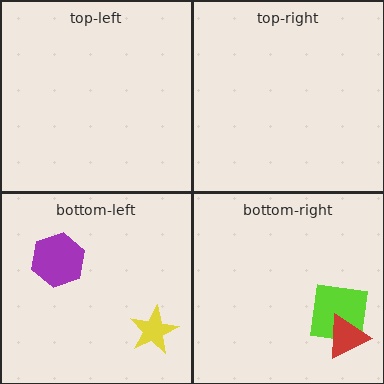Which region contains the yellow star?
The bottom-left region.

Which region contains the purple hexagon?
The bottom-left region.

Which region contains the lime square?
The bottom-right region.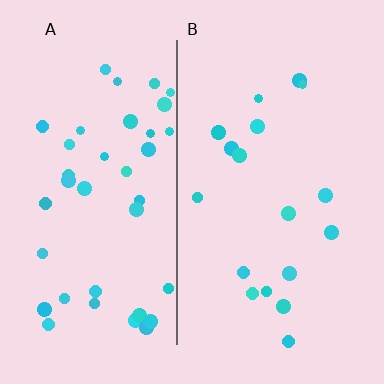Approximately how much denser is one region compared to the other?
Approximately 2.2× — region A over region B.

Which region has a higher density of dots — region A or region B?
A (the left).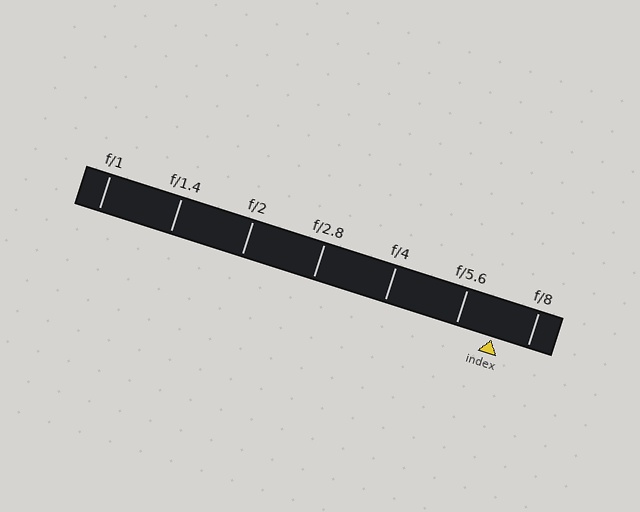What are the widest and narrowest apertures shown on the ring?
The widest aperture shown is f/1 and the narrowest is f/8.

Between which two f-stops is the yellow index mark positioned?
The index mark is between f/5.6 and f/8.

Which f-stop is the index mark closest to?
The index mark is closest to f/8.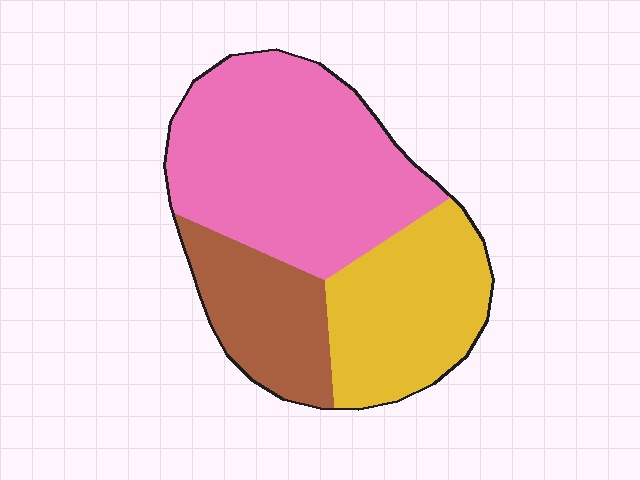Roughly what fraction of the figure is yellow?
Yellow covers roughly 30% of the figure.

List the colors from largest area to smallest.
From largest to smallest: pink, yellow, brown.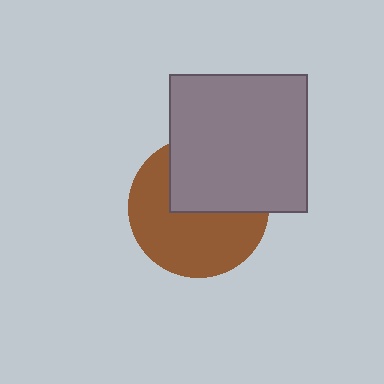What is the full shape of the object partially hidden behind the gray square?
The partially hidden object is a brown circle.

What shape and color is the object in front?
The object in front is a gray square.